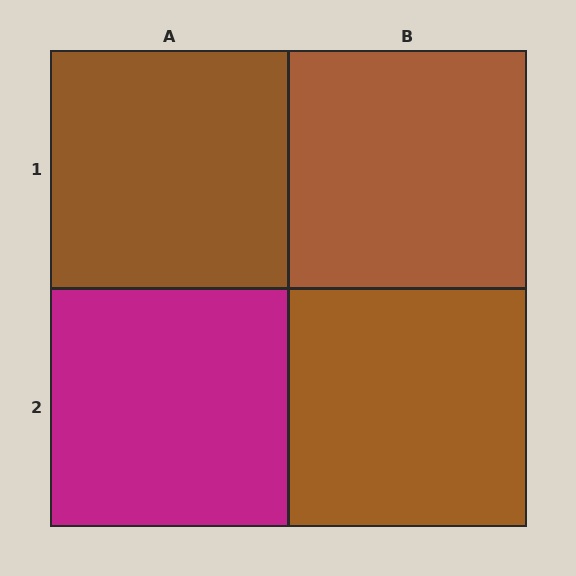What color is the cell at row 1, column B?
Brown.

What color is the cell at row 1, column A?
Brown.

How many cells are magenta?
1 cell is magenta.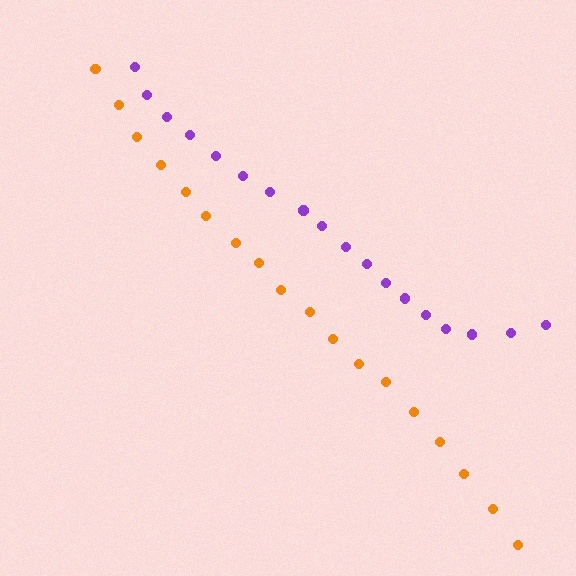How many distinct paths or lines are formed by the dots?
There are 2 distinct paths.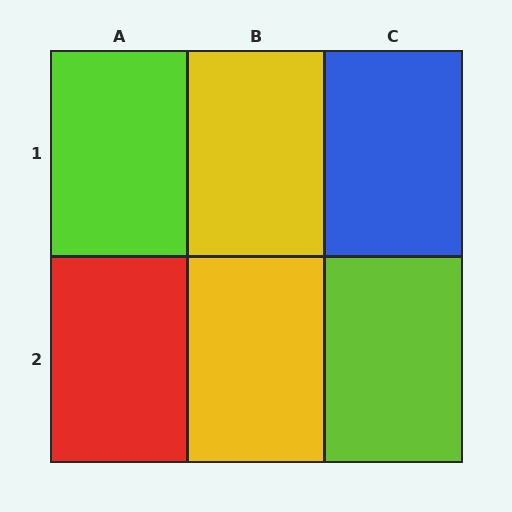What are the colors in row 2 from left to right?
Red, yellow, lime.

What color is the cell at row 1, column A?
Lime.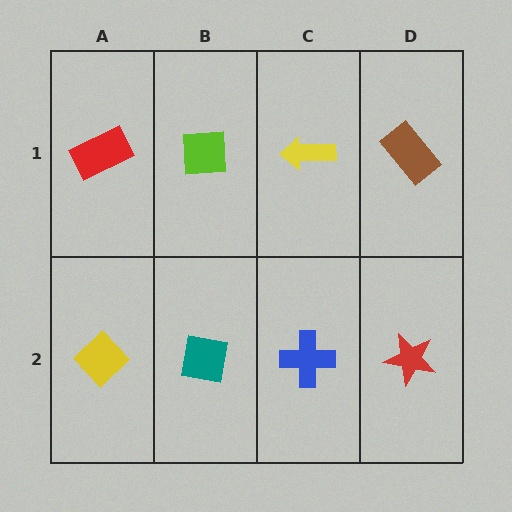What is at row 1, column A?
A red rectangle.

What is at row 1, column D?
A brown rectangle.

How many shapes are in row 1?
4 shapes.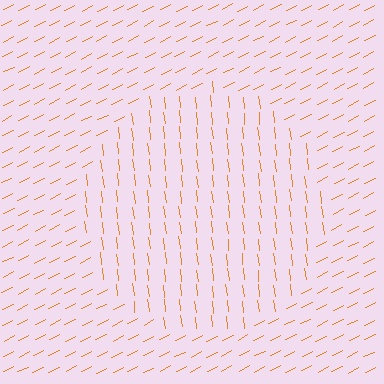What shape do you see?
I see a circle.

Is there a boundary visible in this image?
Yes, there is a texture boundary formed by a change in line orientation.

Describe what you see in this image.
The image is filled with small orange line segments. A circle region in the image has lines oriented differently from the surrounding lines, creating a visible texture boundary.